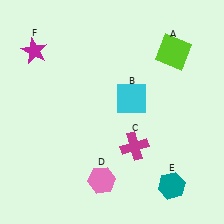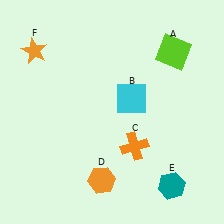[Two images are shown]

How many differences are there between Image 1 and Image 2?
There are 3 differences between the two images.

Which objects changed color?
C changed from magenta to orange. D changed from pink to orange. F changed from magenta to orange.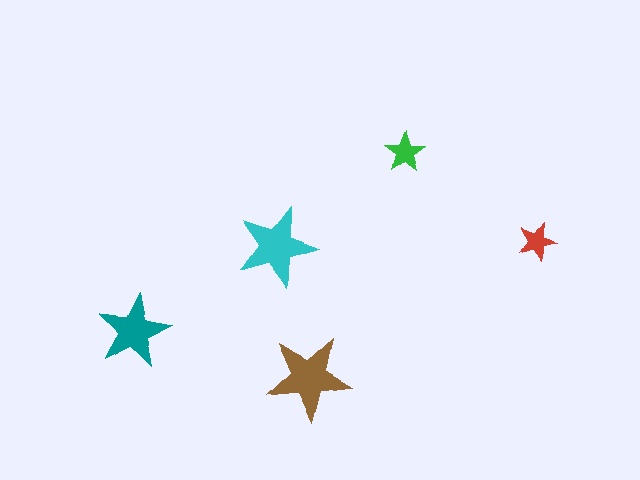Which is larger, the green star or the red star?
The green one.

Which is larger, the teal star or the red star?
The teal one.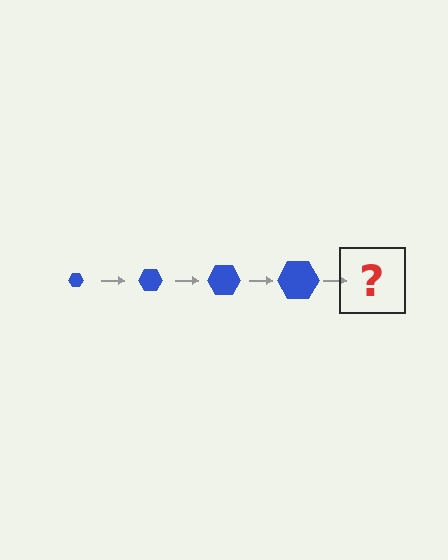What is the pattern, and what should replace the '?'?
The pattern is that the hexagon gets progressively larger each step. The '?' should be a blue hexagon, larger than the previous one.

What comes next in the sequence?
The next element should be a blue hexagon, larger than the previous one.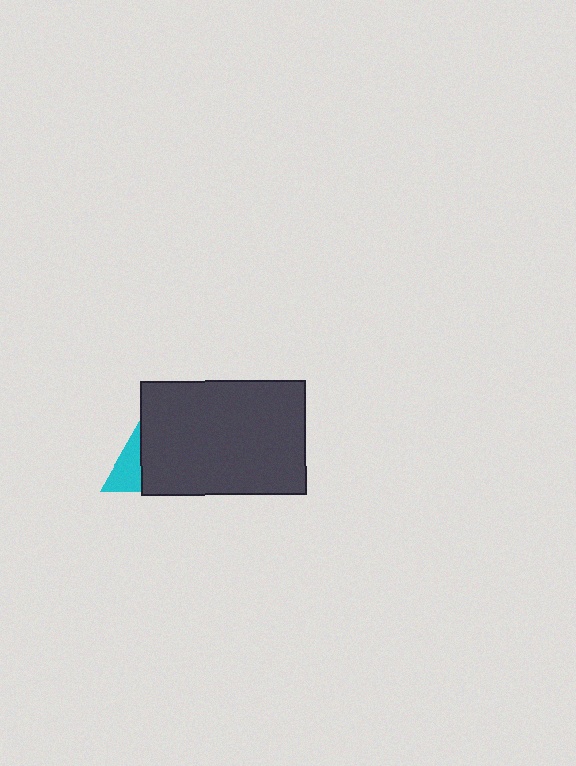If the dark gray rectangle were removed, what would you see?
You would see the complete cyan triangle.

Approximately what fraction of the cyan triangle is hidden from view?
Roughly 59% of the cyan triangle is hidden behind the dark gray rectangle.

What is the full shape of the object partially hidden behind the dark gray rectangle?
The partially hidden object is a cyan triangle.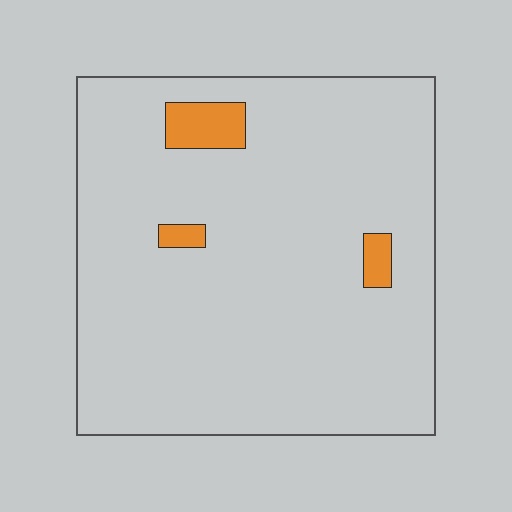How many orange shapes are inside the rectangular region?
3.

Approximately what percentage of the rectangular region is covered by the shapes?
Approximately 5%.